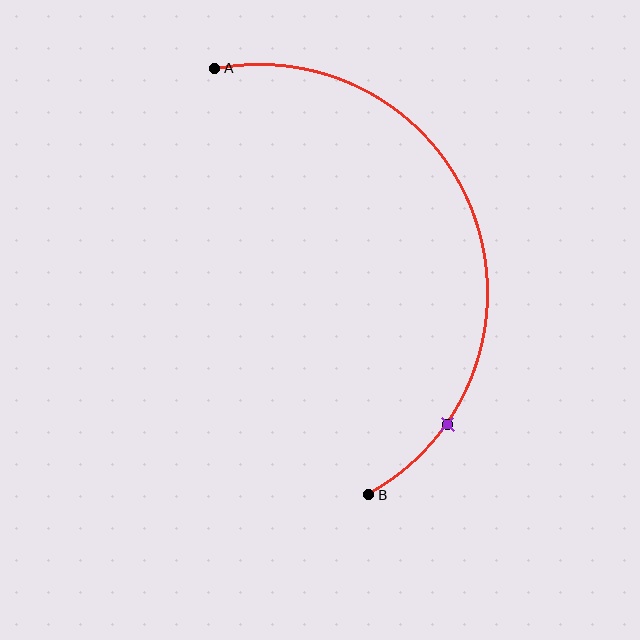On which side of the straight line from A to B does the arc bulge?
The arc bulges to the right of the straight line connecting A and B.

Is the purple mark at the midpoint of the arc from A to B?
No. The purple mark lies on the arc but is closer to endpoint B. The arc midpoint would be at the point on the curve equidistant along the arc from both A and B.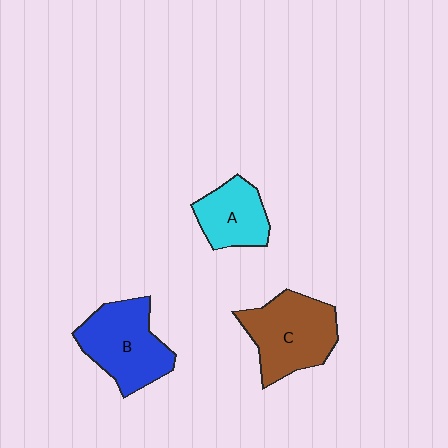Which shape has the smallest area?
Shape A (cyan).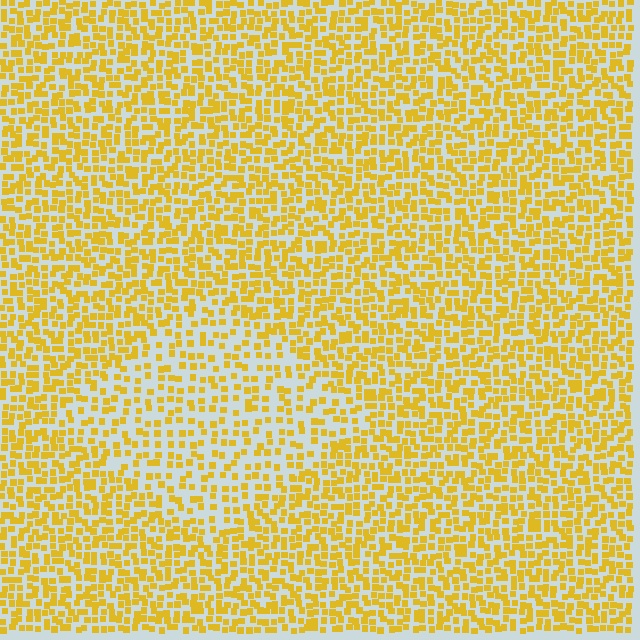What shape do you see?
I see a diamond.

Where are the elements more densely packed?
The elements are more densely packed outside the diamond boundary.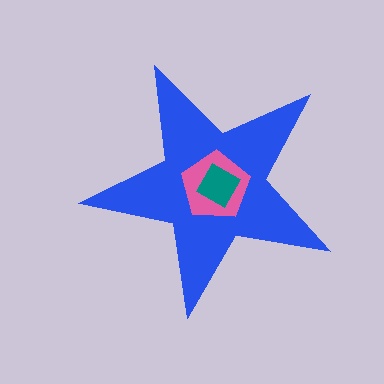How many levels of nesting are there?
3.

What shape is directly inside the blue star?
The pink pentagon.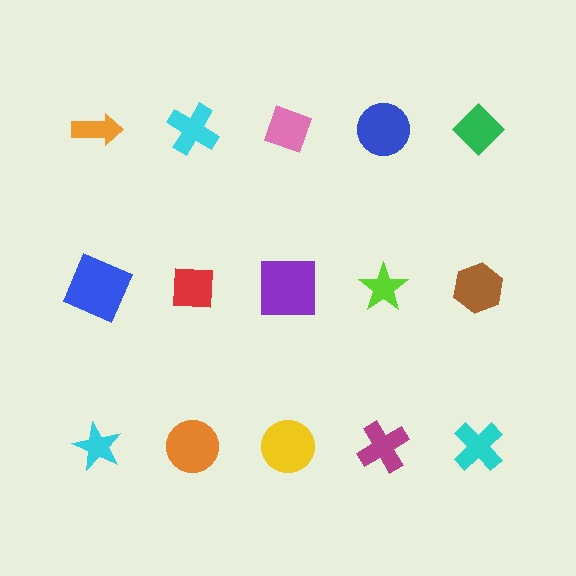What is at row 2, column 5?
A brown hexagon.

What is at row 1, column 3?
A pink diamond.